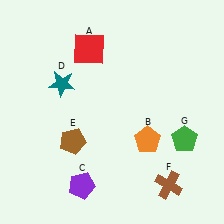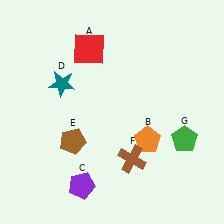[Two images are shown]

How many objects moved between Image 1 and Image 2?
1 object moved between the two images.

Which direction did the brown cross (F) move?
The brown cross (F) moved left.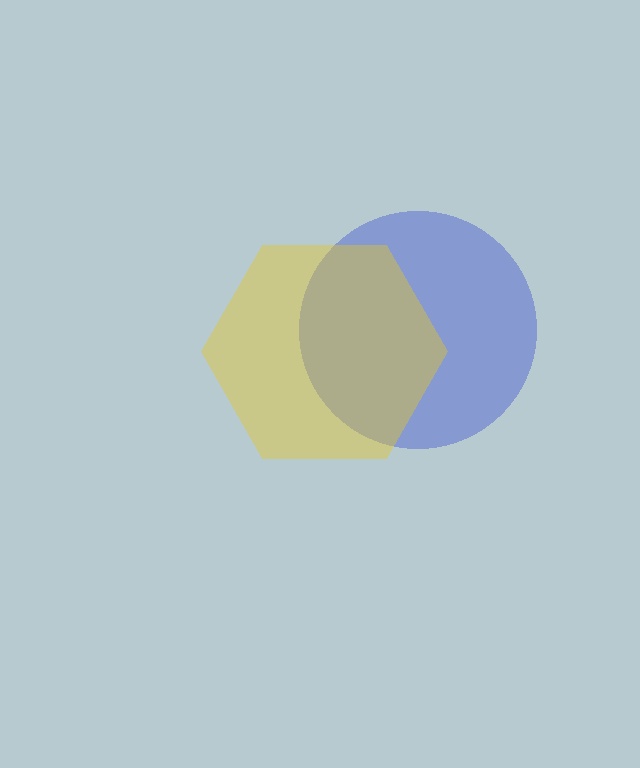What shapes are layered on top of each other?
The layered shapes are: a blue circle, a yellow hexagon.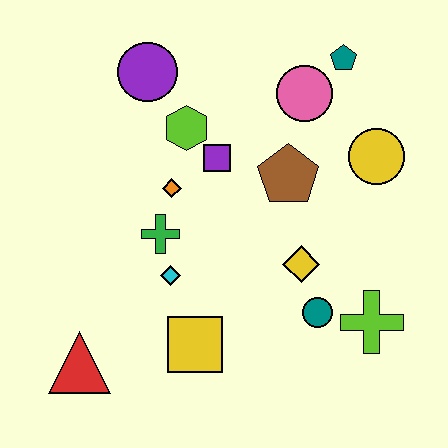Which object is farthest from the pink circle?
The red triangle is farthest from the pink circle.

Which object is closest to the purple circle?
The lime hexagon is closest to the purple circle.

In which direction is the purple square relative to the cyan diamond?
The purple square is above the cyan diamond.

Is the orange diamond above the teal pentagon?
No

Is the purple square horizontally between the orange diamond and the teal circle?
Yes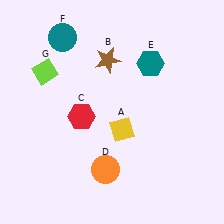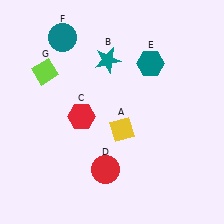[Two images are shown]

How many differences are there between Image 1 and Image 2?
There are 2 differences between the two images.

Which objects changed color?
B changed from brown to teal. D changed from orange to red.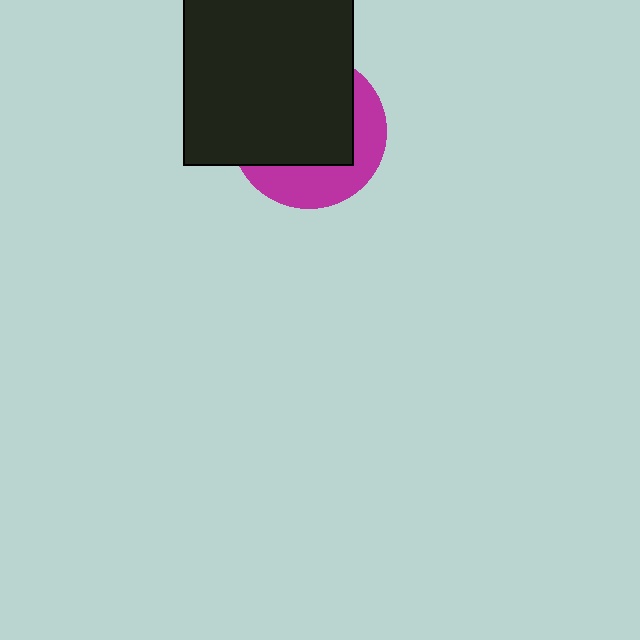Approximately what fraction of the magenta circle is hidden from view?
Roughly 64% of the magenta circle is hidden behind the black square.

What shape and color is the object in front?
The object in front is a black square.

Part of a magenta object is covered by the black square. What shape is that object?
It is a circle.